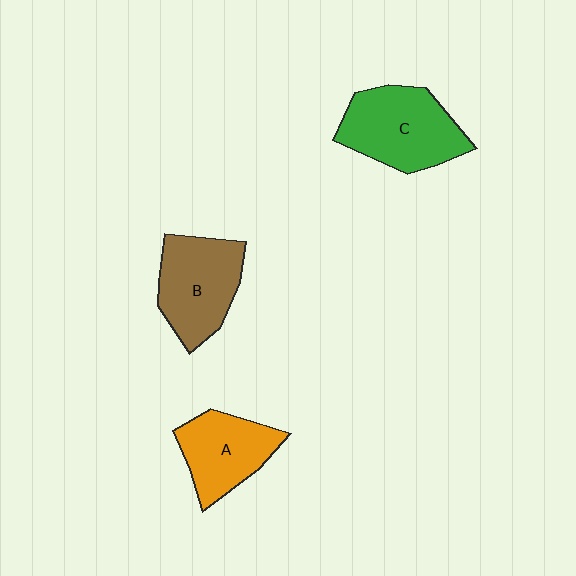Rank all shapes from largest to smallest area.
From largest to smallest: C (green), B (brown), A (orange).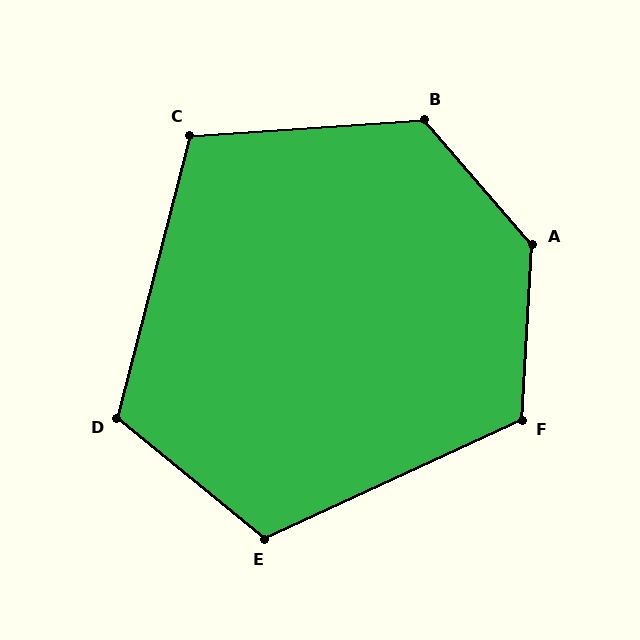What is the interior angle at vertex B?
Approximately 127 degrees (obtuse).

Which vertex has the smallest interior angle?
C, at approximately 108 degrees.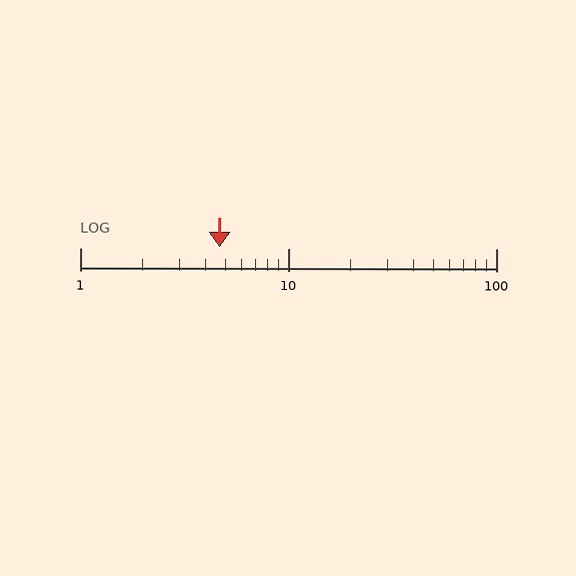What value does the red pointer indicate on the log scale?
The pointer indicates approximately 4.7.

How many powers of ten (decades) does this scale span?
The scale spans 2 decades, from 1 to 100.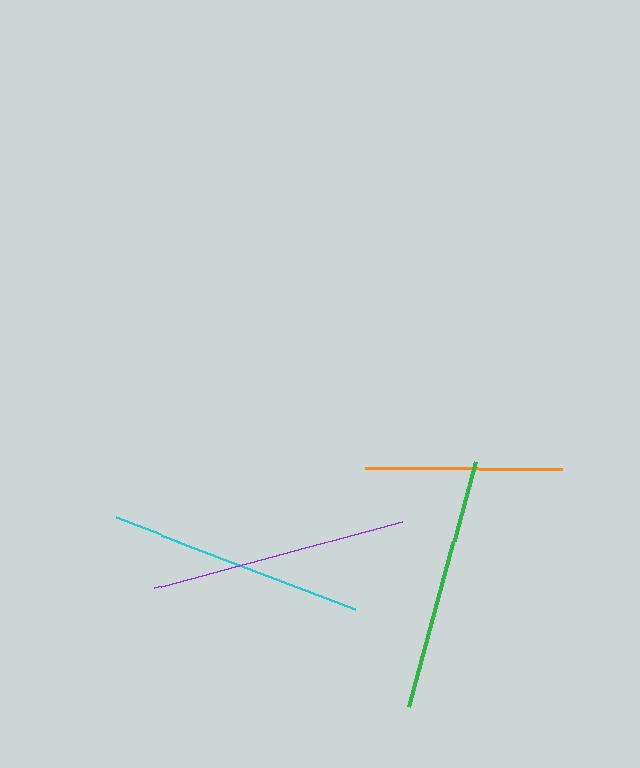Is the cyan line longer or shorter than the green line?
The cyan line is longer than the green line.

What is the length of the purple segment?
The purple segment is approximately 256 pixels long.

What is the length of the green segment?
The green segment is approximately 254 pixels long.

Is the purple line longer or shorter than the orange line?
The purple line is longer than the orange line.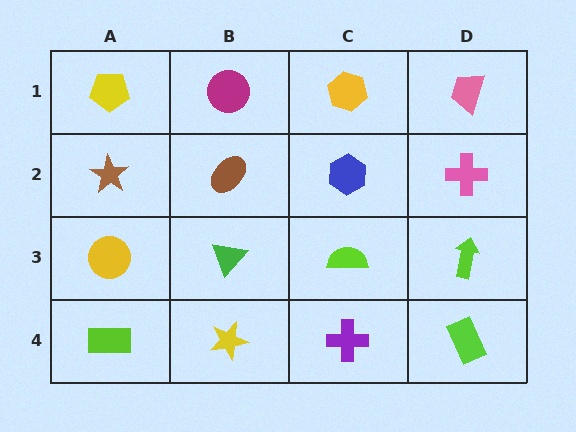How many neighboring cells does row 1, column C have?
3.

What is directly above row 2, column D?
A pink trapezoid.